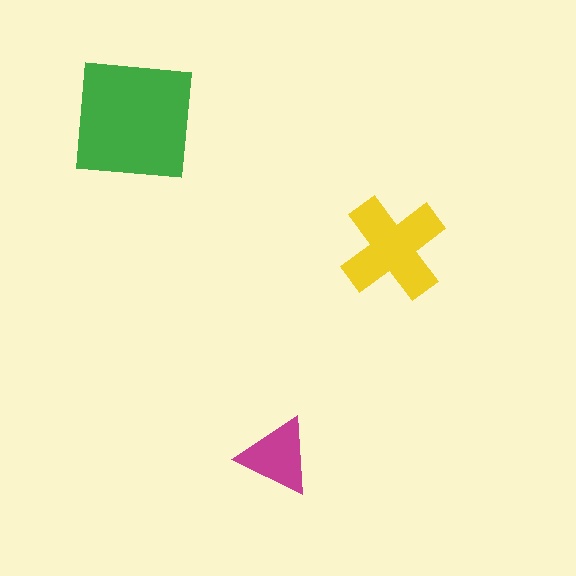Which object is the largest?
The green square.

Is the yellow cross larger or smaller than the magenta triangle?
Larger.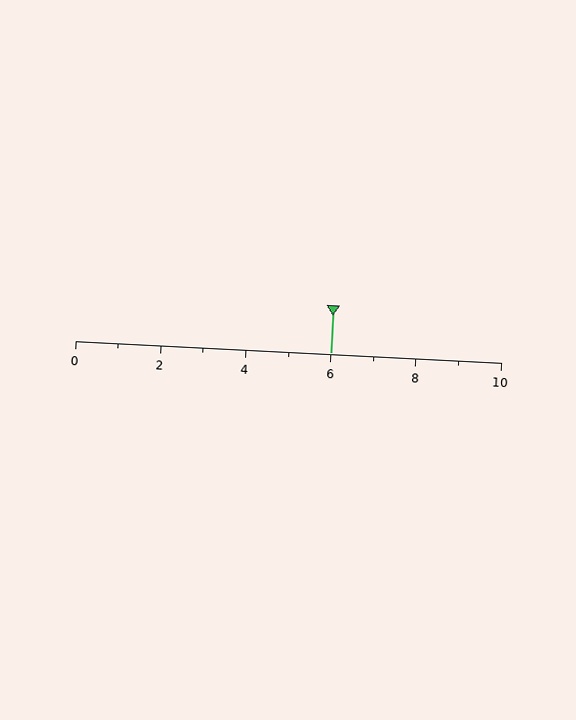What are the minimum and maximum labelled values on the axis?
The axis runs from 0 to 10.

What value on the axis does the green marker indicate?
The marker indicates approximately 6.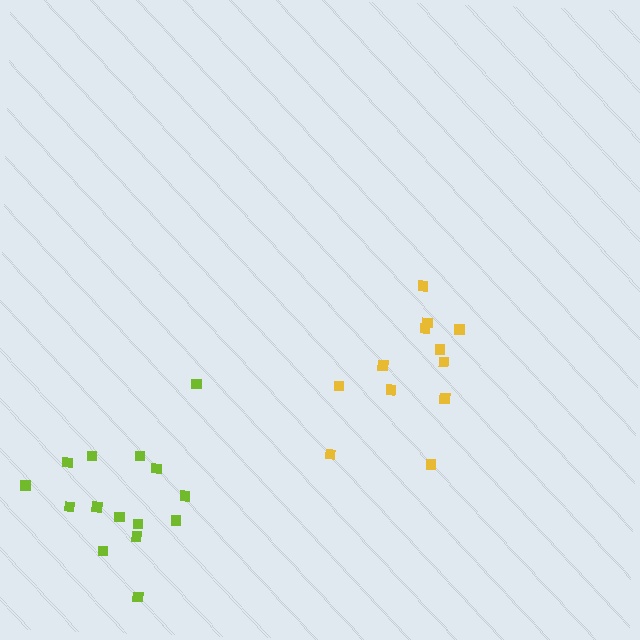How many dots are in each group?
Group 1: 12 dots, Group 2: 15 dots (27 total).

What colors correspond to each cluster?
The clusters are colored: yellow, lime.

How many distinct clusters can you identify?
There are 2 distinct clusters.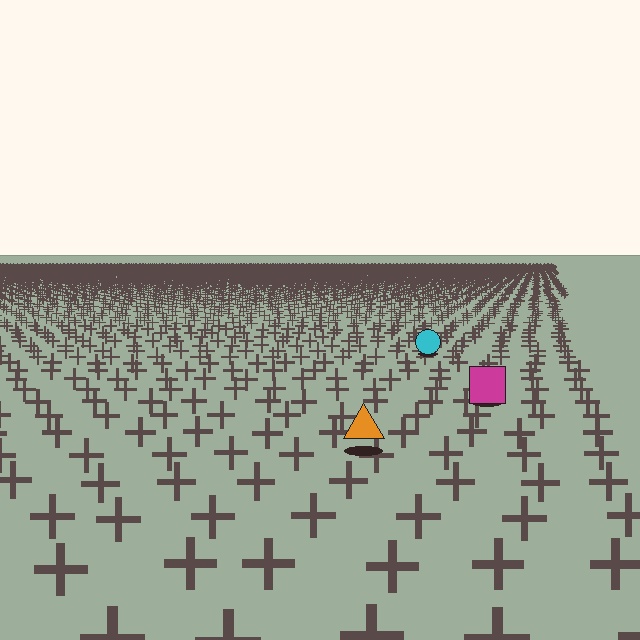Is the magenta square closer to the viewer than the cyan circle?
Yes. The magenta square is closer — you can tell from the texture gradient: the ground texture is coarser near it.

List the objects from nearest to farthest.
From nearest to farthest: the orange triangle, the magenta square, the cyan circle.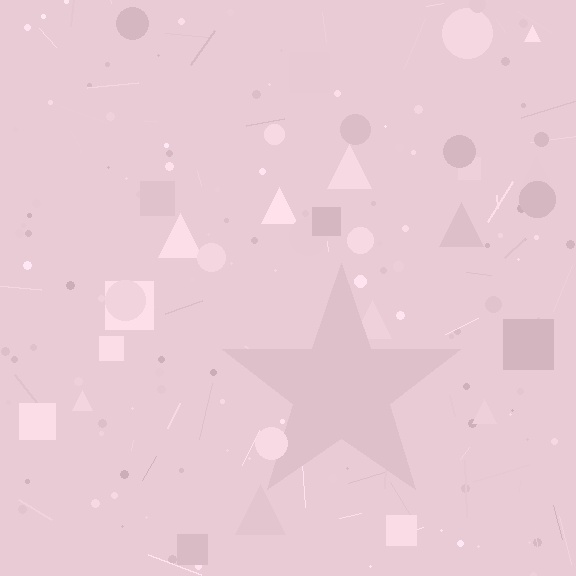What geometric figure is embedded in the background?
A star is embedded in the background.